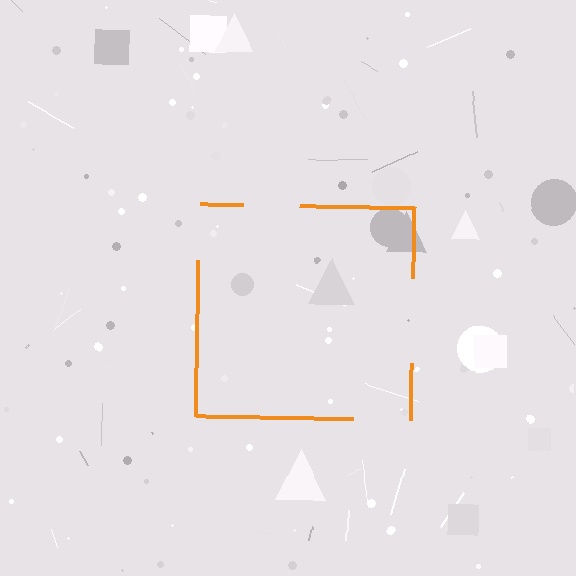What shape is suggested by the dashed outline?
The dashed outline suggests a square.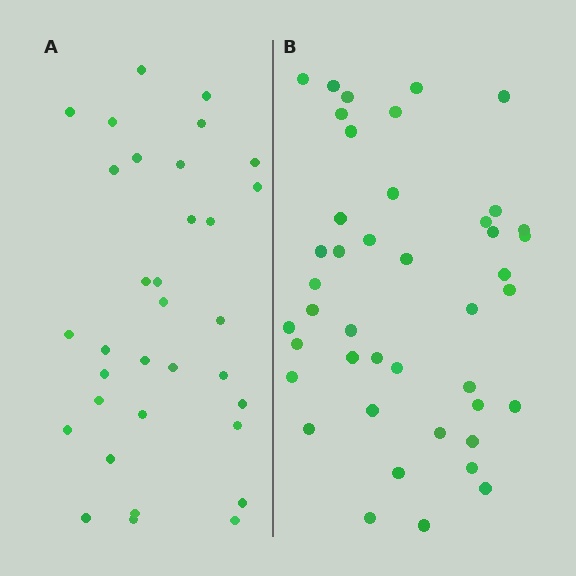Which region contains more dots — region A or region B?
Region B (the right region) has more dots.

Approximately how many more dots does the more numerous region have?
Region B has roughly 10 or so more dots than region A.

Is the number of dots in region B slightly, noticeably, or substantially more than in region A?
Region B has noticeably more, but not dramatically so. The ratio is roughly 1.3 to 1.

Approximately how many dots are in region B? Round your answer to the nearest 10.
About 40 dots. (The exact count is 43, which rounds to 40.)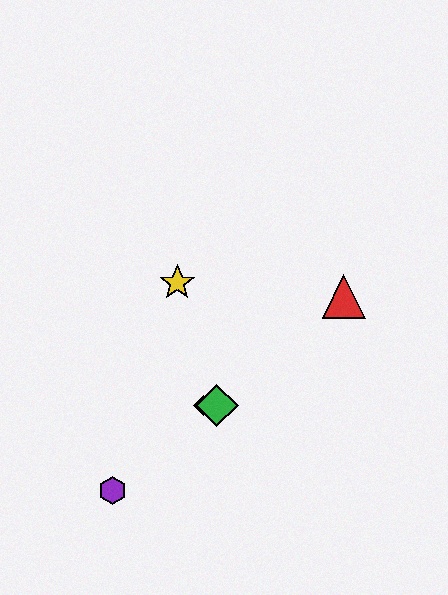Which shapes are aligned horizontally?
The blue diamond, the green diamond are aligned horizontally.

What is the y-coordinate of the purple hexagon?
The purple hexagon is at y≈490.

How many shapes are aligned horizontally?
2 shapes (the blue diamond, the green diamond) are aligned horizontally.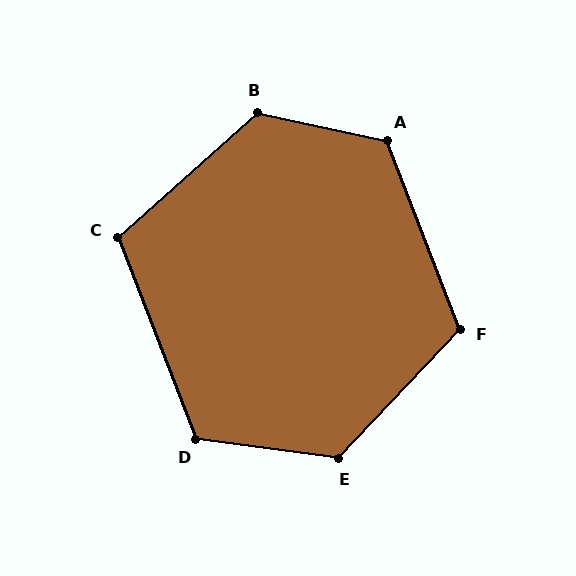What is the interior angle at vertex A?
Approximately 123 degrees (obtuse).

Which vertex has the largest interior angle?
B, at approximately 126 degrees.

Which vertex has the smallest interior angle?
C, at approximately 111 degrees.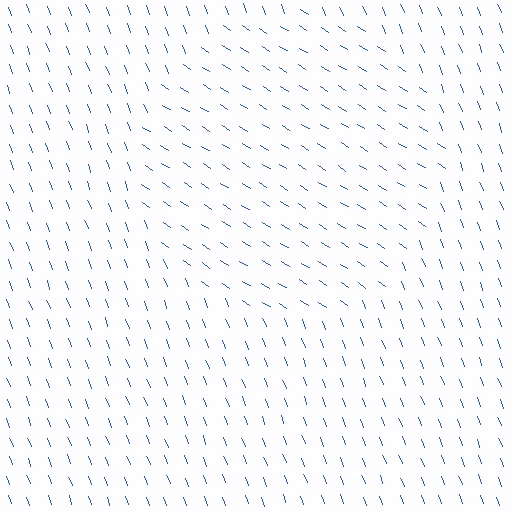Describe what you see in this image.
The image is filled with small blue line segments. A circle region in the image has lines oriented differently from the surrounding lines, creating a visible texture boundary.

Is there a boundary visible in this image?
Yes, there is a texture boundary formed by a change in line orientation.